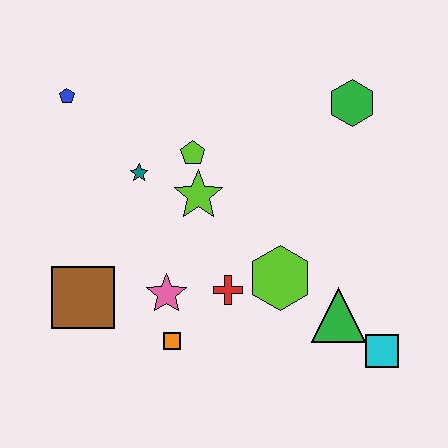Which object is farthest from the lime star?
The cyan square is farthest from the lime star.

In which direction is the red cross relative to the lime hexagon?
The red cross is to the left of the lime hexagon.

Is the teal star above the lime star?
Yes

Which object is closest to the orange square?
The pink star is closest to the orange square.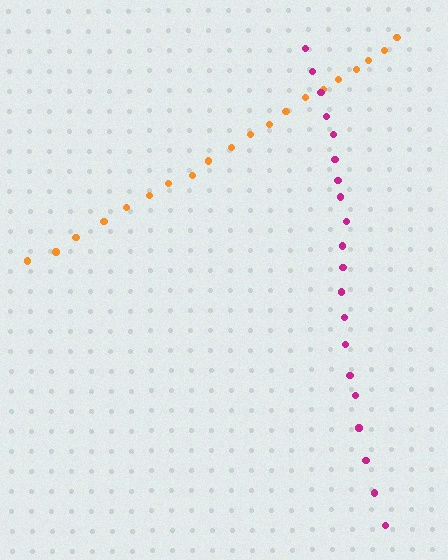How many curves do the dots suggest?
There are 2 distinct paths.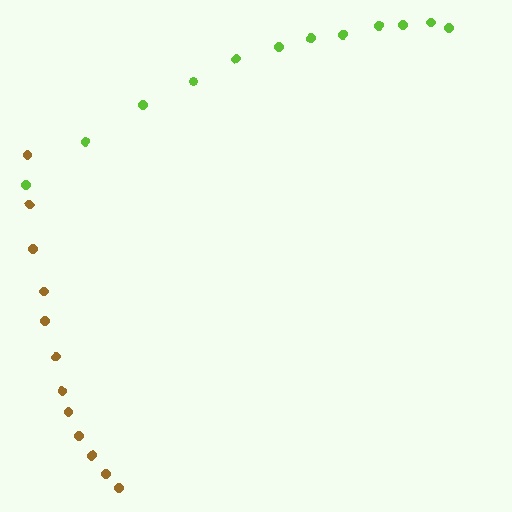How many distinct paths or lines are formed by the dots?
There are 2 distinct paths.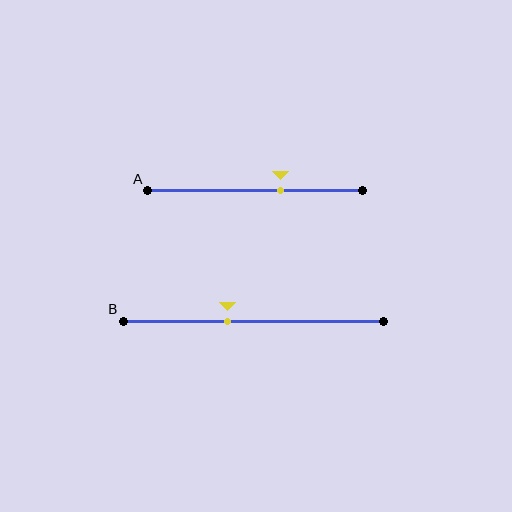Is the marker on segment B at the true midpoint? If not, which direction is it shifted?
No, the marker on segment B is shifted to the left by about 10% of the segment length.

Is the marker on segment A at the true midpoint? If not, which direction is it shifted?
No, the marker on segment A is shifted to the right by about 12% of the segment length.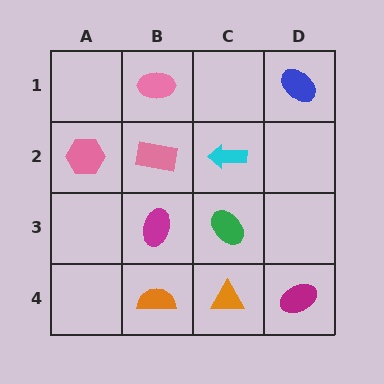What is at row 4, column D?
A magenta ellipse.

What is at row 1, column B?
A pink ellipse.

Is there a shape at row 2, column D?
No, that cell is empty.